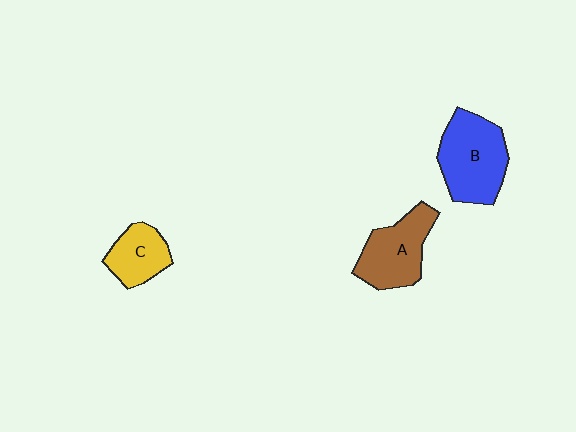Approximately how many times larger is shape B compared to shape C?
Approximately 1.8 times.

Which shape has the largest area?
Shape B (blue).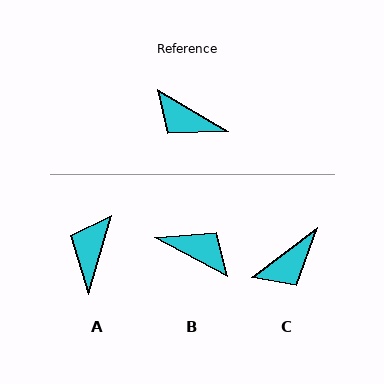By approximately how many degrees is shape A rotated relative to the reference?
Approximately 76 degrees clockwise.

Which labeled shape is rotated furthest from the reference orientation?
B, about 178 degrees away.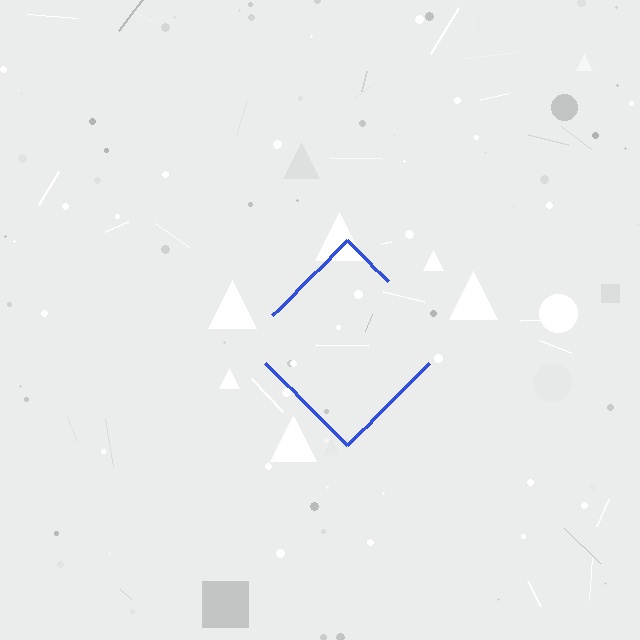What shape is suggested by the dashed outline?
The dashed outline suggests a diamond.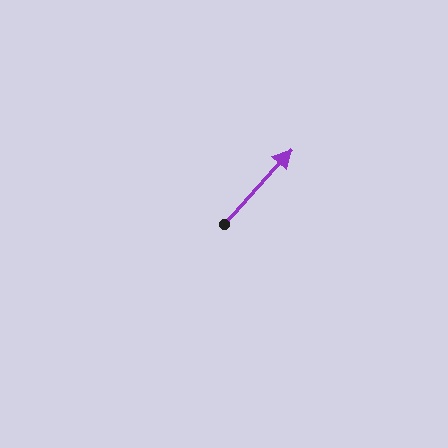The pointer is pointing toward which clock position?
Roughly 1 o'clock.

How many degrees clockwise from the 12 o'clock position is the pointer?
Approximately 42 degrees.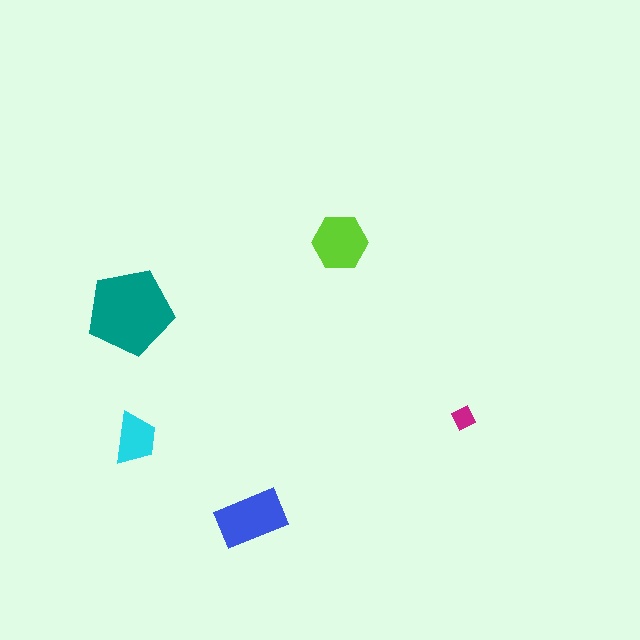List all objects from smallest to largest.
The magenta diamond, the cyan trapezoid, the lime hexagon, the blue rectangle, the teal pentagon.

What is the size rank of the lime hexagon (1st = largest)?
3rd.